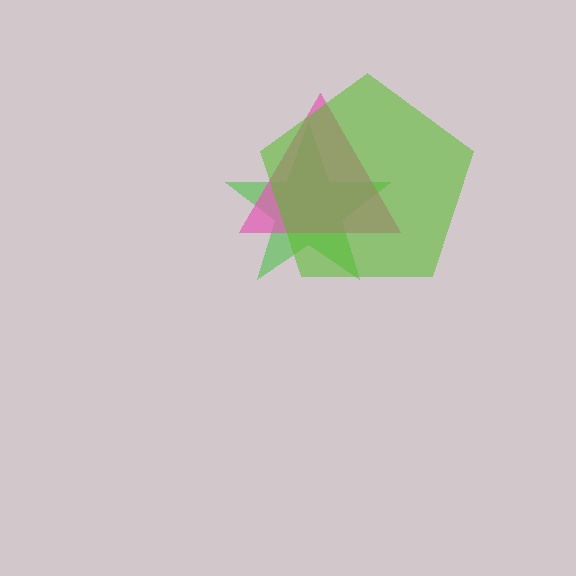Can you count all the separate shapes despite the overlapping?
Yes, there are 3 separate shapes.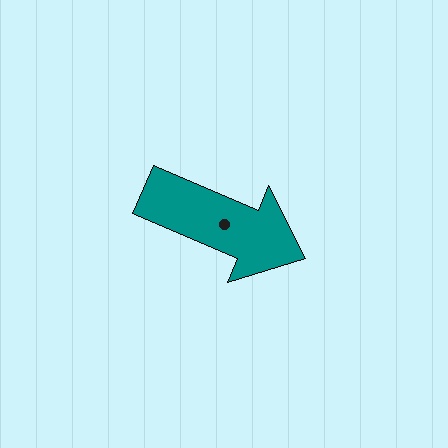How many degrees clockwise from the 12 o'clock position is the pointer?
Approximately 113 degrees.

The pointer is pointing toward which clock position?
Roughly 4 o'clock.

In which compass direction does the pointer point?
Southeast.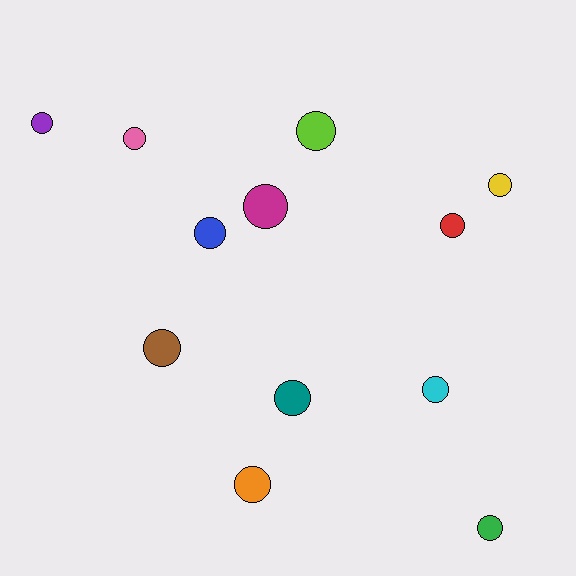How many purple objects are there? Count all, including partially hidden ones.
There is 1 purple object.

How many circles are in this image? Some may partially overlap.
There are 12 circles.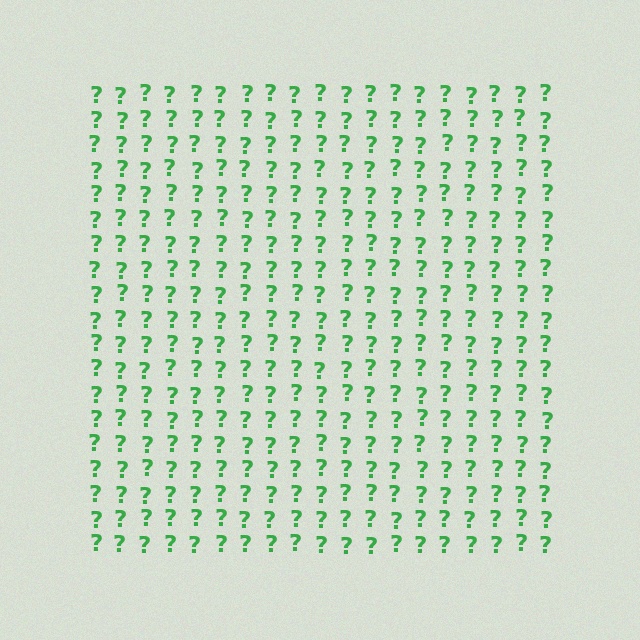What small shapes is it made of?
It is made of small question marks.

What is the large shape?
The large shape is a square.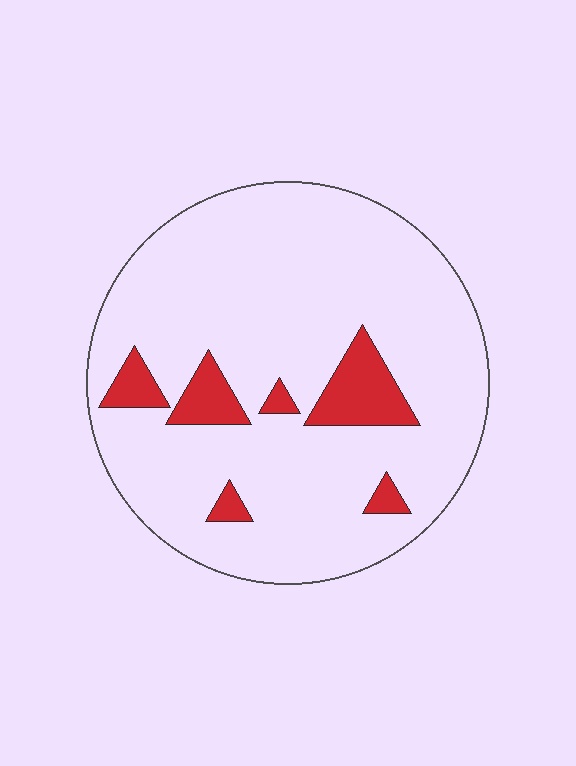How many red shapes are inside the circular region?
6.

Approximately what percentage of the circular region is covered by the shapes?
Approximately 10%.